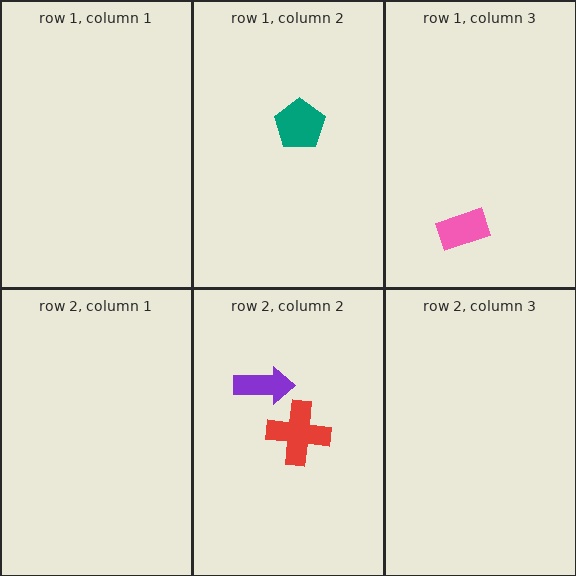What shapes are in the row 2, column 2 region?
The purple arrow, the red cross.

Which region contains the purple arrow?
The row 2, column 2 region.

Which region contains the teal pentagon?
The row 1, column 2 region.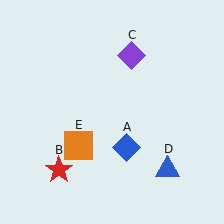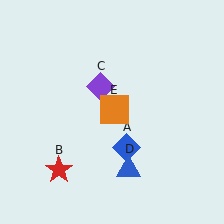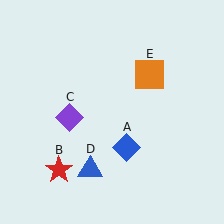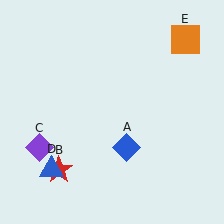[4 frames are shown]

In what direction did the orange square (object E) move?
The orange square (object E) moved up and to the right.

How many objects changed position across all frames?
3 objects changed position: purple diamond (object C), blue triangle (object D), orange square (object E).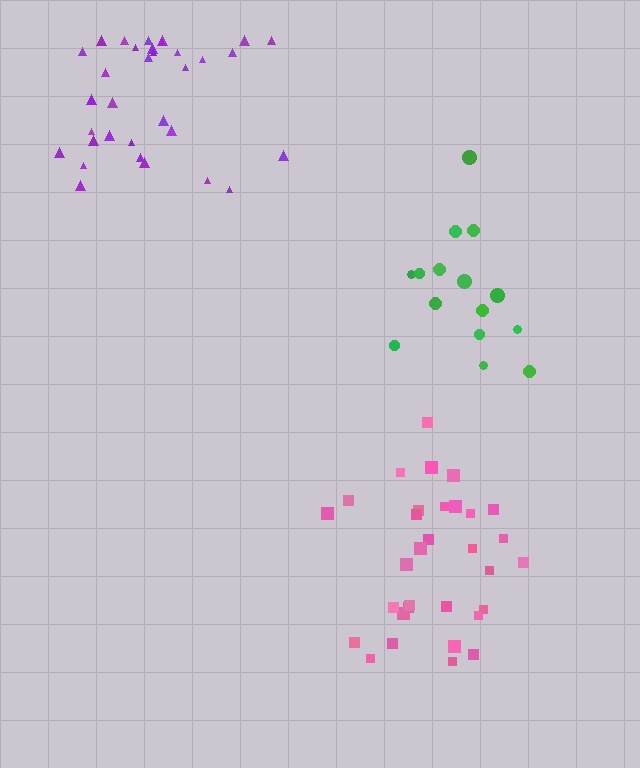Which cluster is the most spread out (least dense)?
Green.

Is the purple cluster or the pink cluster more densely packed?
Pink.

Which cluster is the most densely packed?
Pink.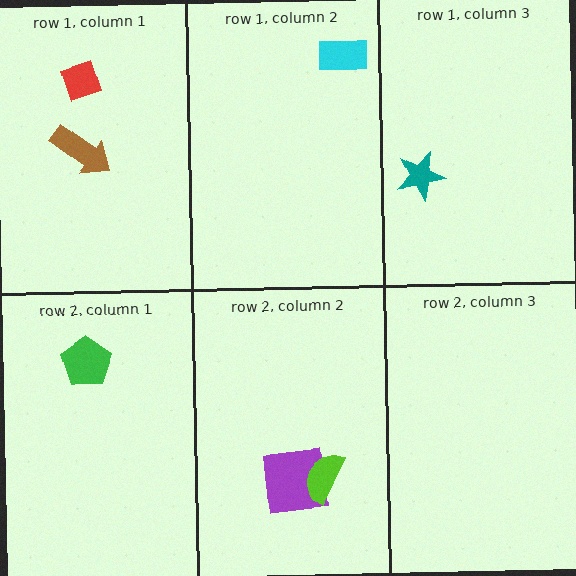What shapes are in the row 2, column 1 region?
The green pentagon.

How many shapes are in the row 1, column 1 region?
2.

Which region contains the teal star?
The row 1, column 3 region.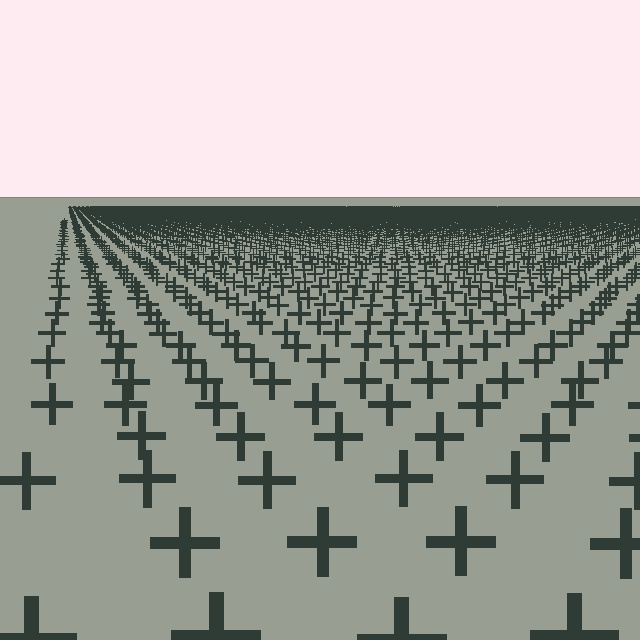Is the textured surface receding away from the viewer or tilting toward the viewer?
The surface is receding away from the viewer. Texture elements get smaller and denser toward the top.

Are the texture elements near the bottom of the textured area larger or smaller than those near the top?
Larger. Near the bottom, elements are closer to the viewer and appear at a bigger on-screen size.